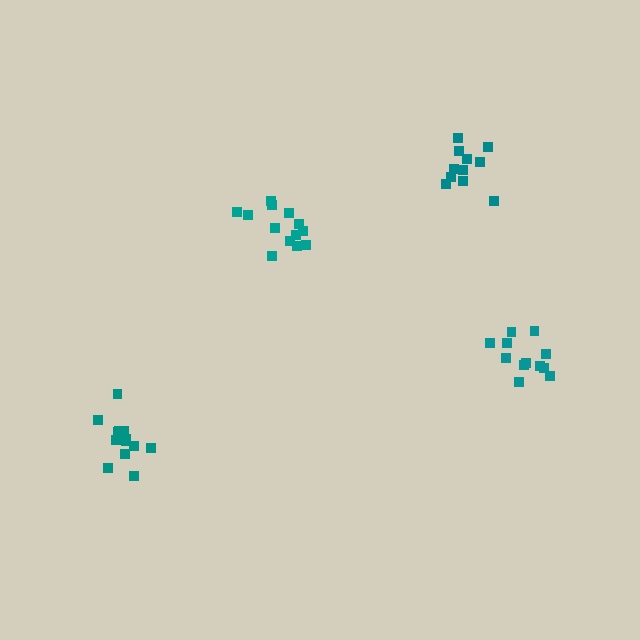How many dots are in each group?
Group 1: 13 dots, Group 2: 11 dots, Group 3: 14 dots, Group 4: 13 dots (51 total).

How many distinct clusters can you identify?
There are 4 distinct clusters.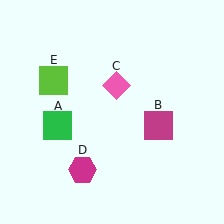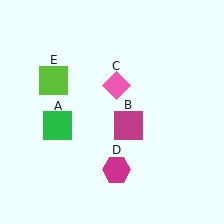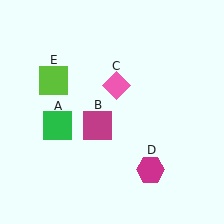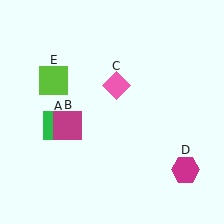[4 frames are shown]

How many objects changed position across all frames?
2 objects changed position: magenta square (object B), magenta hexagon (object D).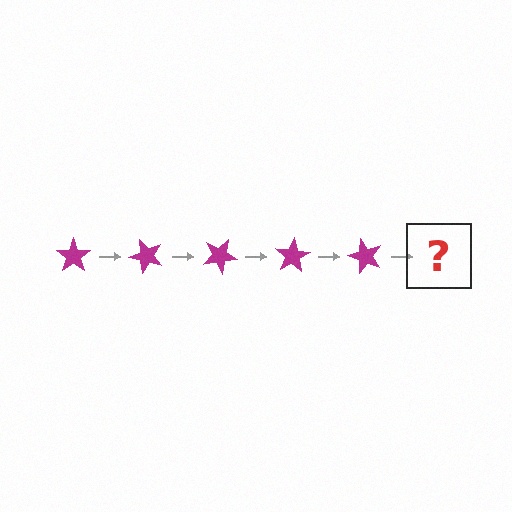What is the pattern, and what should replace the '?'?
The pattern is that the star rotates 50 degrees each step. The '?' should be a magenta star rotated 250 degrees.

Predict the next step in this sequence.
The next step is a magenta star rotated 250 degrees.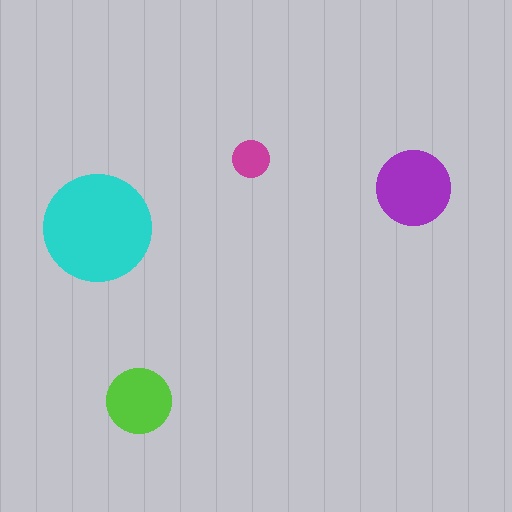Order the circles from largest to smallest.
the cyan one, the purple one, the lime one, the magenta one.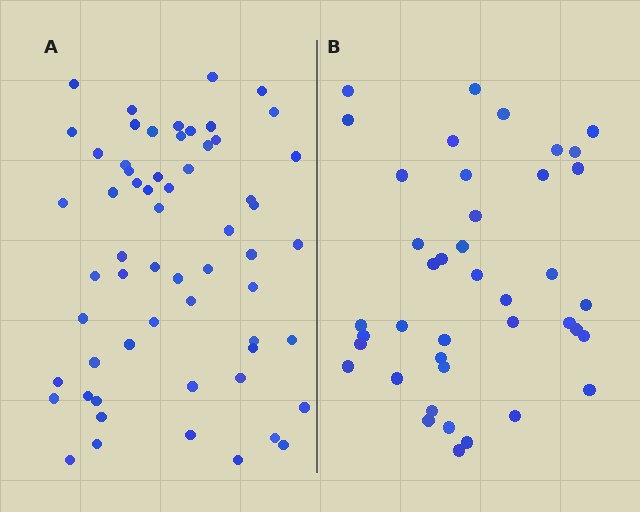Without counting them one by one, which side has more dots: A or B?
Region A (the left region) has more dots.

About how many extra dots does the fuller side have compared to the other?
Region A has approximately 20 more dots than region B.